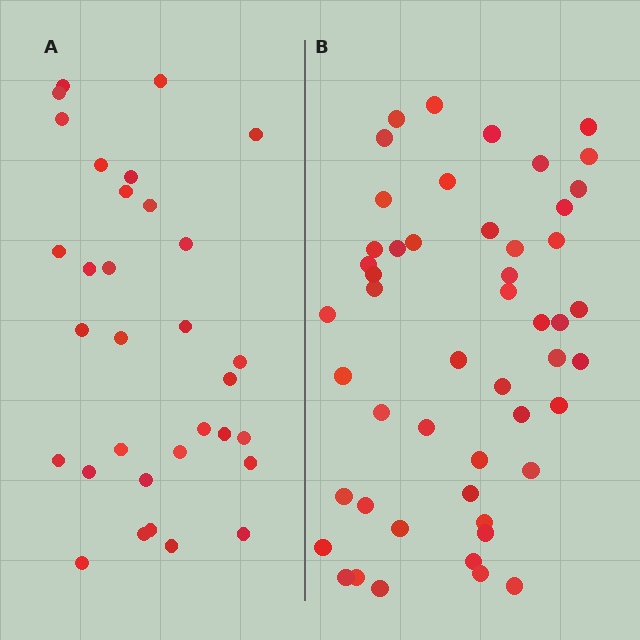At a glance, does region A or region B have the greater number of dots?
Region B (the right region) has more dots.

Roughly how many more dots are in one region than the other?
Region B has approximately 20 more dots than region A.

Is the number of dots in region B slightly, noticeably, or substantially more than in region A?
Region B has substantially more. The ratio is roughly 1.6 to 1.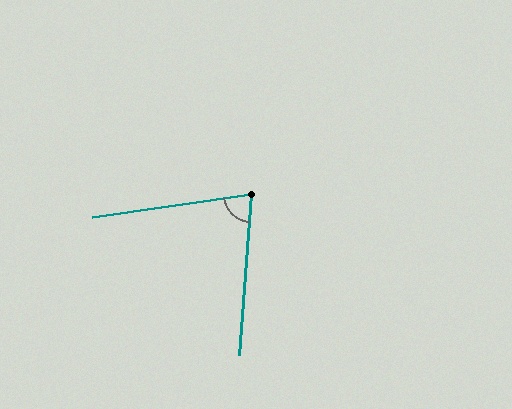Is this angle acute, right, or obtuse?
It is acute.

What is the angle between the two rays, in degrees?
Approximately 77 degrees.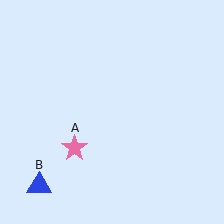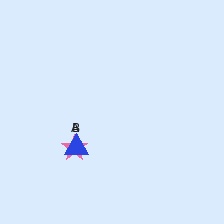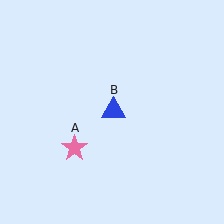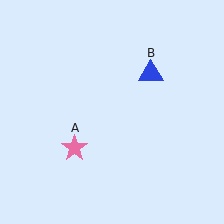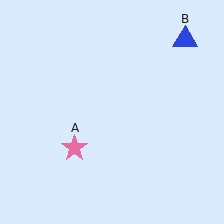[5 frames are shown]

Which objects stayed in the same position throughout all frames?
Pink star (object A) remained stationary.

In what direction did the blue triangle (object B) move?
The blue triangle (object B) moved up and to the right.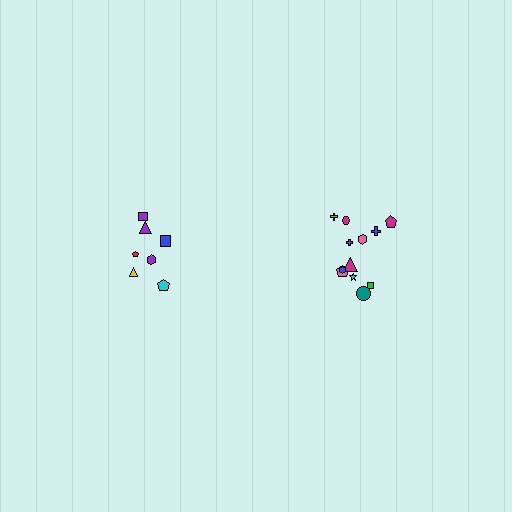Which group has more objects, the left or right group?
The right group.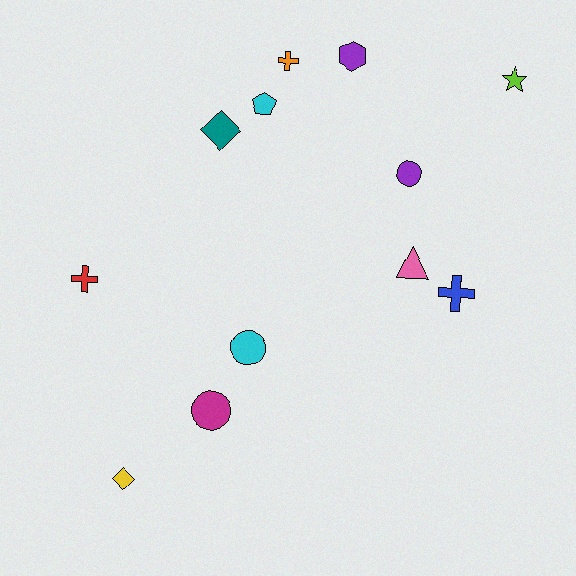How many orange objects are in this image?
There is 1 orange object.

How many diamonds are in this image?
There are 2 diamonds.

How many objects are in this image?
There are 12 objects.